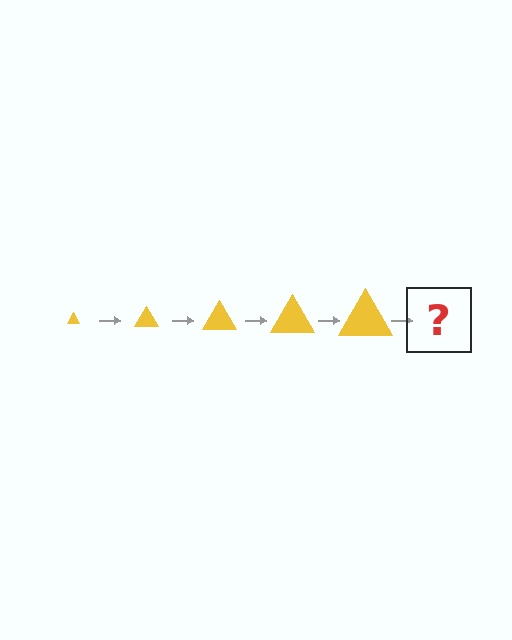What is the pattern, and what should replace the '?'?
The pattern is that the triangle gets progressively larger each step. The '?' should be a yellow triangle, larger than the previous one.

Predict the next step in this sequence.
The next step is a yellow triangle, larger than the previous one.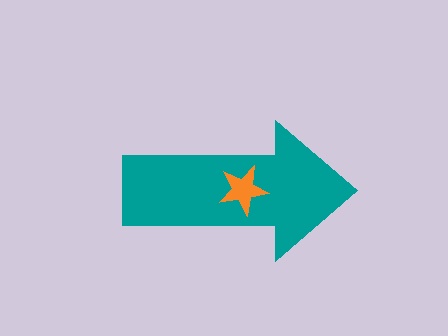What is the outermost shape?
The teal arrow.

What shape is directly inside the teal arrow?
The orange star.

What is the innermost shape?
The orange star.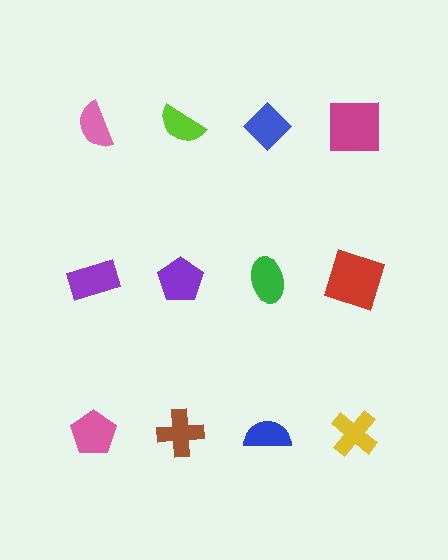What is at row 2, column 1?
A purple rectangle.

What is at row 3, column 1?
A pink pentagon.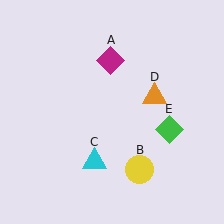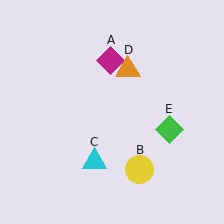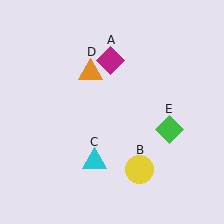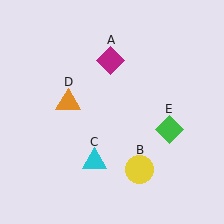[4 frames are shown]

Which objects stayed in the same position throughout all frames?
Magenta diamond (object A) and yellow circle (object B) and cyan triangle (object C) and green diamond (object E) remained stationary.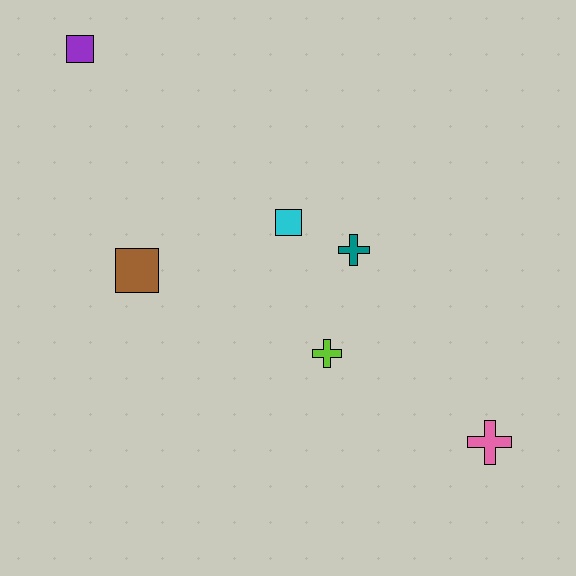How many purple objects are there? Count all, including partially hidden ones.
There is 1 purple object.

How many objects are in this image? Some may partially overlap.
There are 6 objects.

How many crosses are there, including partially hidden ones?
There are 3 crosses.